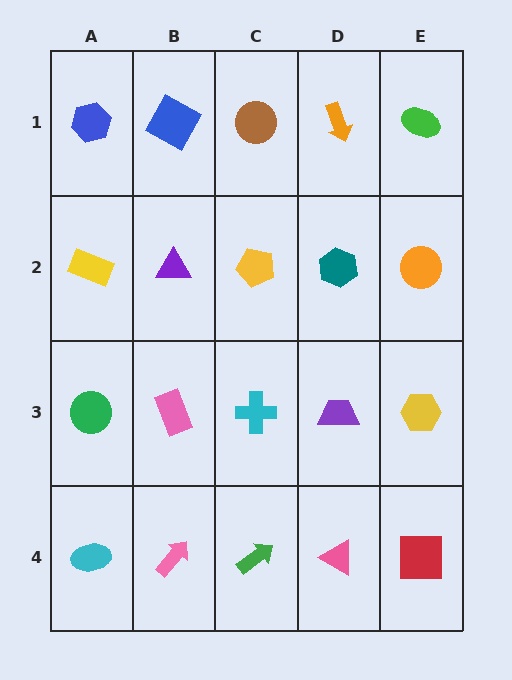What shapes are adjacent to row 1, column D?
A teal hexagon (row 2, column D), a brown circle (row 1, column C), a green ellipse (row 1, column E).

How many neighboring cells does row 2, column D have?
4.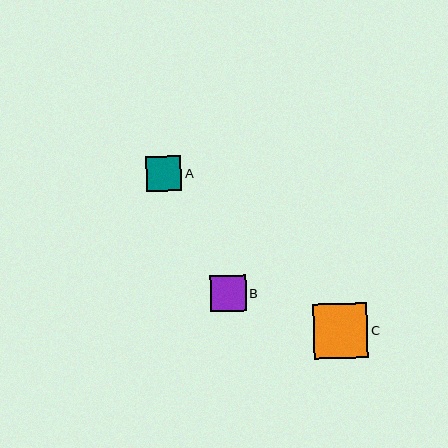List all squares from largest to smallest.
From largest to smallest: C, B, A.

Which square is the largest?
Square C is the largest with a size of approximately 54 pixels.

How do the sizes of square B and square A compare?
Square B and square A are approximately the same size.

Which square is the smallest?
Square A is the smallest with a size of approximately 35 pixels.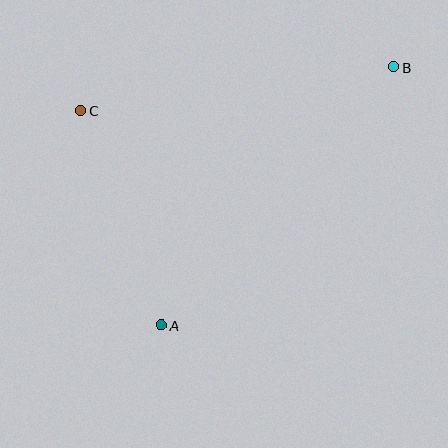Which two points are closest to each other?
Points A and C are closest to each other.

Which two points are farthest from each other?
Points A and B are farthest from each other.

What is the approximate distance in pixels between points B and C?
The distance between B and C is approximately 316 pixels.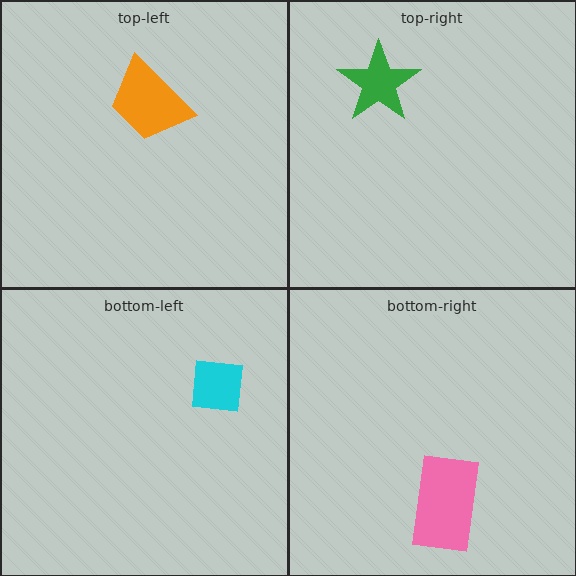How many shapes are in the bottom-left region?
1.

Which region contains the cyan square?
The bottom-left region.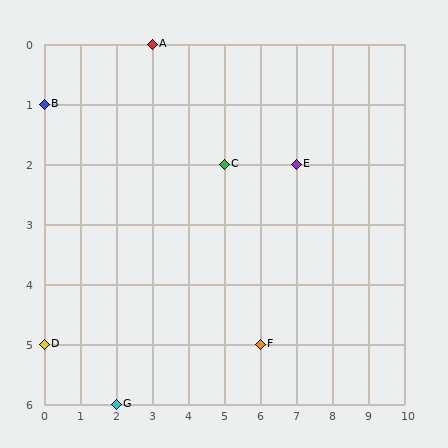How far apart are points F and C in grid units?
Points F and C are 1 column and 3 rows apart (about 3.2 grid units diagonally).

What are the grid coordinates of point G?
Point G is at grid coordinates (2, 6).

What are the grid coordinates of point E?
Point E is at grid coordinates (7, 2).